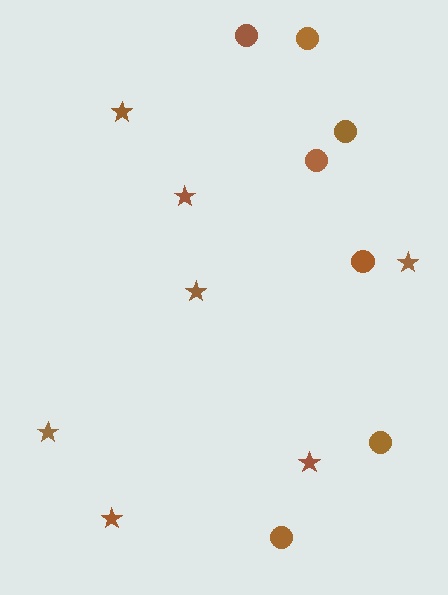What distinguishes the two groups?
There are 2 groups: one group of stars (7) and one group of circles (7).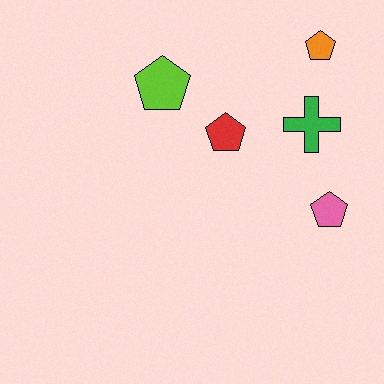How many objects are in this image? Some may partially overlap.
There are 5 objects.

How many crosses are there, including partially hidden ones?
There is 1 cross.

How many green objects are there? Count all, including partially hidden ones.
There is 1 green object.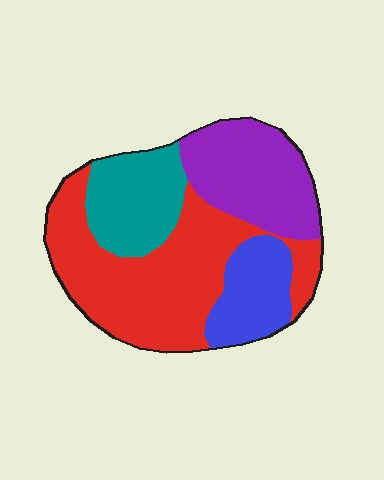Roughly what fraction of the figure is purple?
Purple takes up about one quarter (1/4) of the figure.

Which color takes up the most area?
Red, at roughly 45%.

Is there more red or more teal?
Red.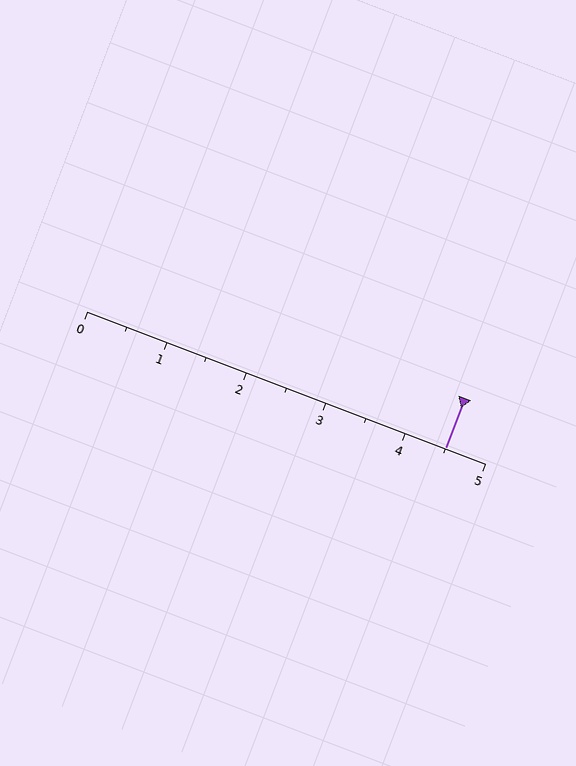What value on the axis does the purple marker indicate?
The marker indicates approximately 4.5.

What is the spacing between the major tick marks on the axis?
The major ticks are spaced 1 apart.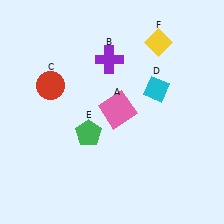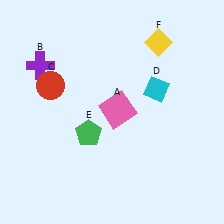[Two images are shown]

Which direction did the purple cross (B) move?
The purple cross (B) moved left.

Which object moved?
The purple cross (B) moved left.